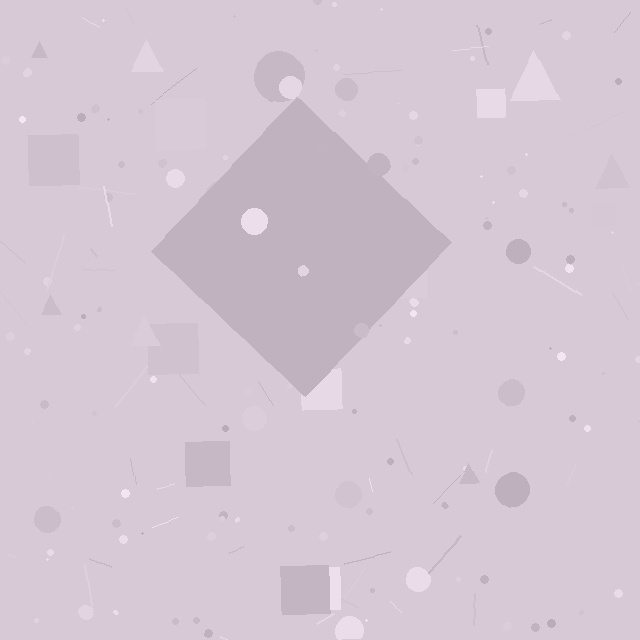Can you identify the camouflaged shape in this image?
The camouflaged shape is a diamond.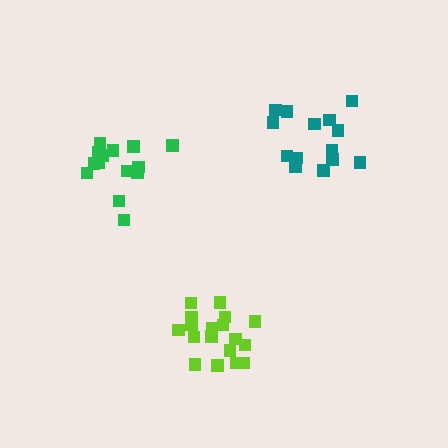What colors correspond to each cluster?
The clusters are colored: green, teal, lime.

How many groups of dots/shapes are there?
There are 3 groups.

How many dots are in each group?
Group 1: 14 dots, Group 2: 14 dots, Group 3: 18 dots (46 total).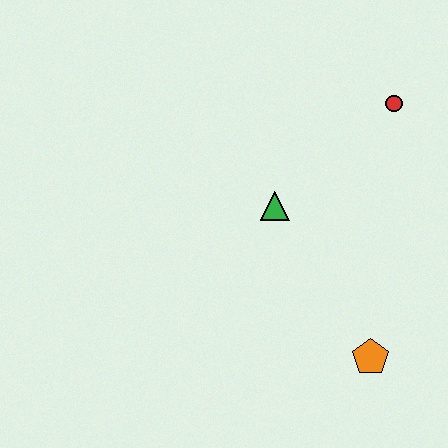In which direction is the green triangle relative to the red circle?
The green triangle is to the left of the red circle.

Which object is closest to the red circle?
The green triangle is closest to the red circle.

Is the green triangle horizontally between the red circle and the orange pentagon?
No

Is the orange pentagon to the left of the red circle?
Yes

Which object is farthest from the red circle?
The orange pentagon is farthest from the red circle.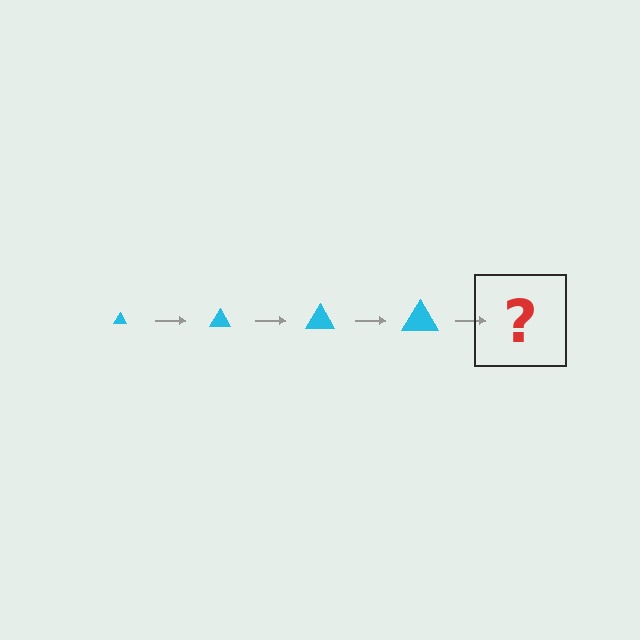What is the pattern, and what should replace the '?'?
The pattern is that the triangle gets progressively larger each step. The '?' should be a cyan triangle, larger than the previous one.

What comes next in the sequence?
The next element should be a cyan triangle, larger than the previous one.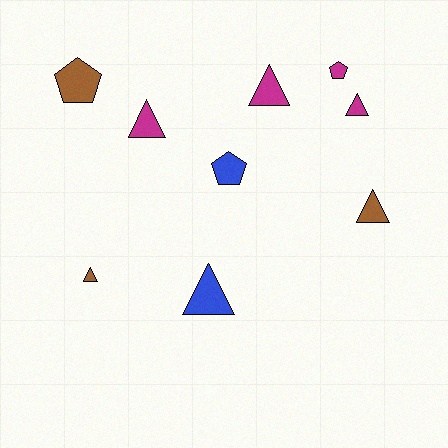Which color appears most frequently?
Magenta, with 4 objects.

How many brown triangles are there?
There are 2 brown triangles.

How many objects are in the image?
There are 9 objects.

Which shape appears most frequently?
Triangle, with 6 objects.